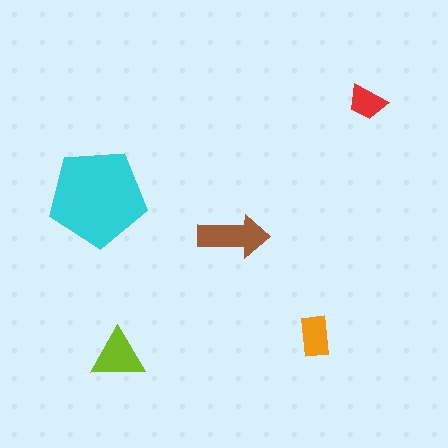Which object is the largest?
The cyan pentagon.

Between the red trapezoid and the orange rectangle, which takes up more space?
The orange rectangle.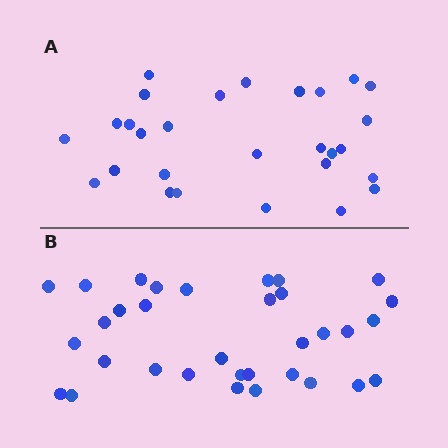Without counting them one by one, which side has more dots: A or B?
Region B (the bottom region) has more dots.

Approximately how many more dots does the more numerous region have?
Region B has about 5 more dots than region A.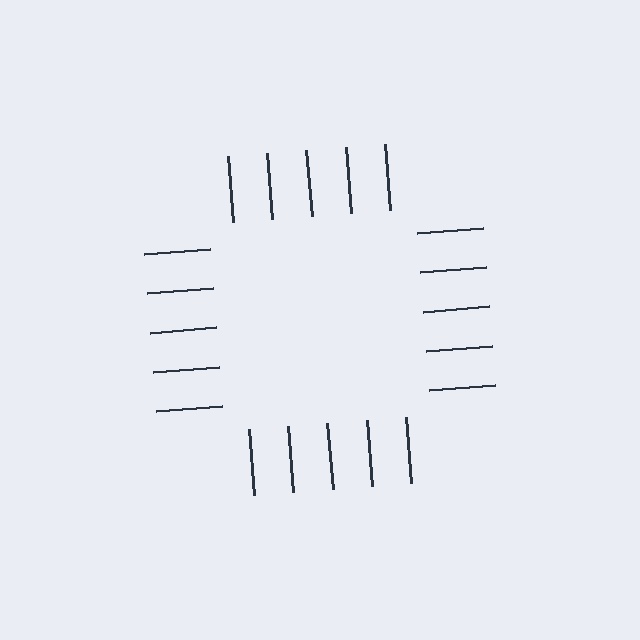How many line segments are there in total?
20 — 5 along each of the 4 edges.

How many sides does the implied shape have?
4 sides — the line-ends trace a square.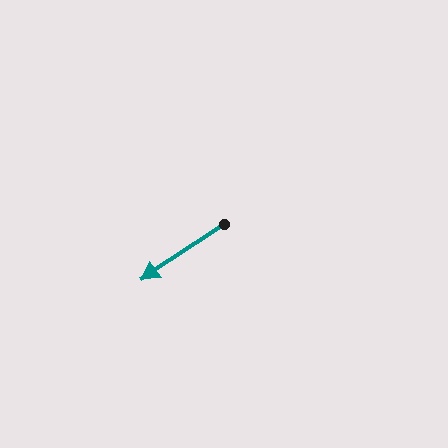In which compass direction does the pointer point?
Southwest.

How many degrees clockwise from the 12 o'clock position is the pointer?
Approximately 236 degrees.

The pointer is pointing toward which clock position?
Roughly 8 o'clock.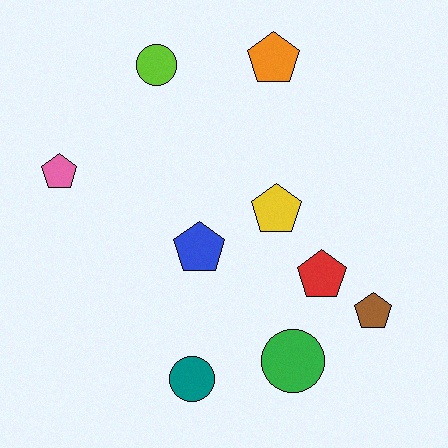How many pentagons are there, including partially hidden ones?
There are 6 pentagons.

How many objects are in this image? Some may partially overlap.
There are 9 objects.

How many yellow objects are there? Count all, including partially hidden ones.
There is 1 yellow object.